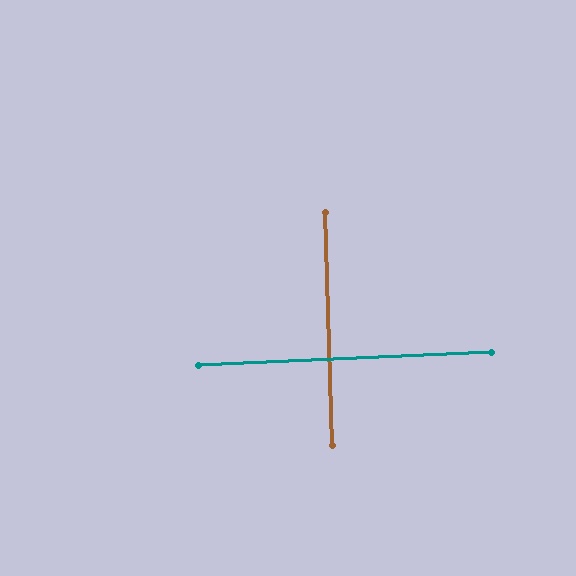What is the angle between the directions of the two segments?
Approximately 89 degrees.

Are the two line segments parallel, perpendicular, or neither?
Perpendicular — they meet at approximately 89°.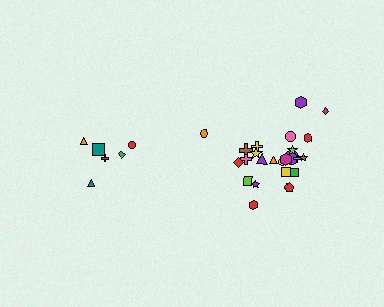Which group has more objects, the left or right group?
The right group.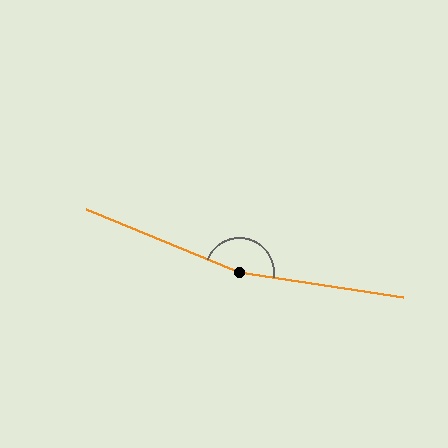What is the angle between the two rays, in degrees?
Approximately 166 degrees.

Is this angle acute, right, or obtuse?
It is obtuse.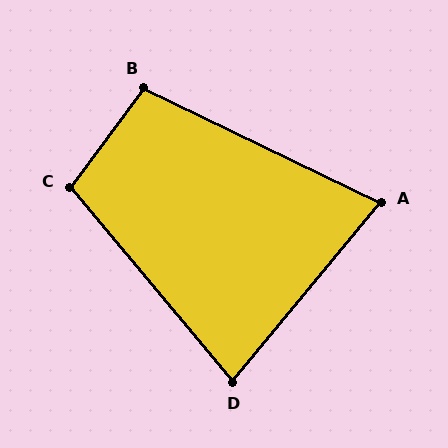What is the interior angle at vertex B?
Approximately 101 degrees (obtuse).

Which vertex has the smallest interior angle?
A, at approximately 76 degrees.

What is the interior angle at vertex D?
Approximately 79 degrees (acute).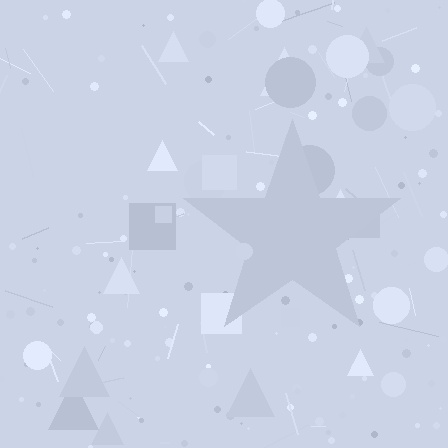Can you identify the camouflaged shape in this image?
The camouflaged shape is a star.